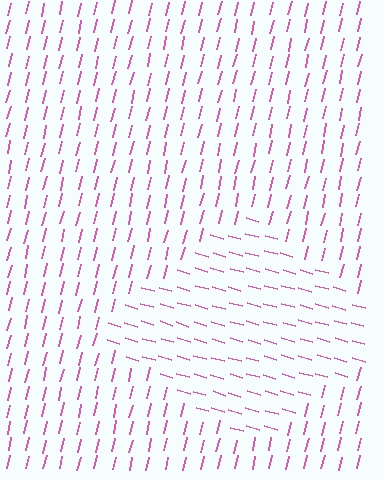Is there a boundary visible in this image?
Yes, there is a texture boundary formed by a change in line orientation.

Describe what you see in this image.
The image is filled with small pink line segments. A diamond region in the image has lines oriented differently from the surrounding lines, creating a visible texture boundary.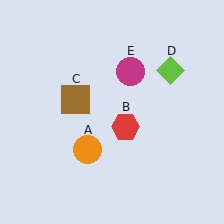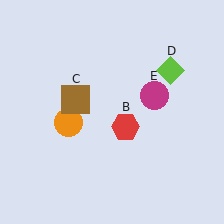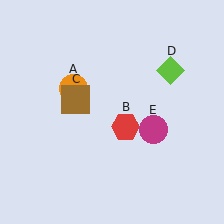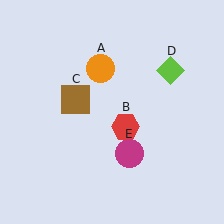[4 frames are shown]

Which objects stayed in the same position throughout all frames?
Red hexagon (object B) and brown square (object C) and lime diamond (object D) remained stationary.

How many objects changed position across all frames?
2 objects changed position: orange circle (object A), magenta circle (object E).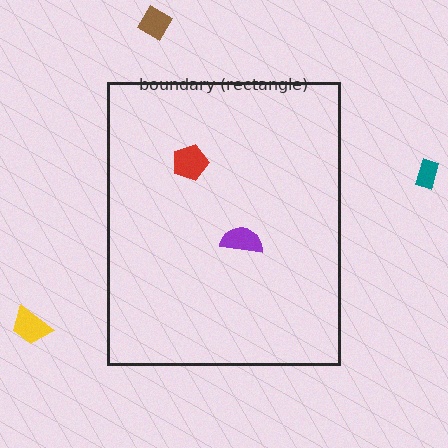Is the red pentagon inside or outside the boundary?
Inside.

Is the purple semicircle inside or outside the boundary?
Inside.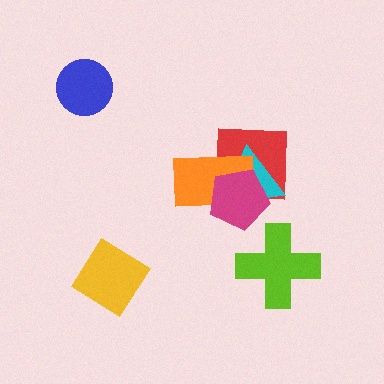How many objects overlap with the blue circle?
0 objects overlap with the blue circle.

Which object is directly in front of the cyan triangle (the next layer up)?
The orange rectangle is directly in front of the cyan triangle.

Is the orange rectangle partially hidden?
Yes, it is partially covered by another shape.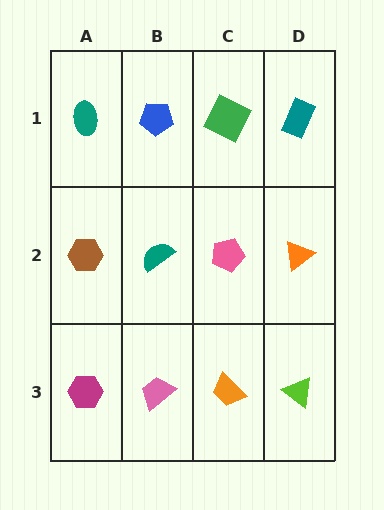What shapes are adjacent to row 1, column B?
A teal semicircle (row 2, column B), a teal ellipse (row 1, column A), a green square (row 1, column C).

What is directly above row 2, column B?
A blue pentagon.